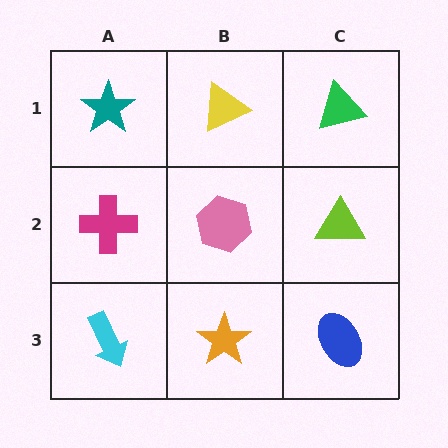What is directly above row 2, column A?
A teal star.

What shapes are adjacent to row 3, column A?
A magenta cross (row 2, column A), an orange star (row 3, column B).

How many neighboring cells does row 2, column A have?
3.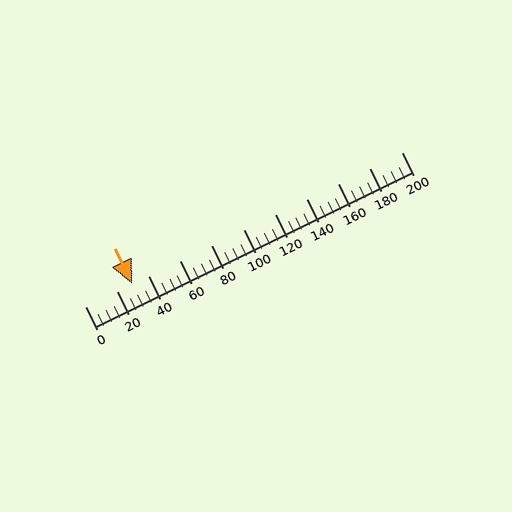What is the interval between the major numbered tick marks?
The major tick marks are spaced 20 units apart.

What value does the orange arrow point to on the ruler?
The orange arrow points to approximately 30.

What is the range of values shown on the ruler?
The ruler shows values from 0 to 200.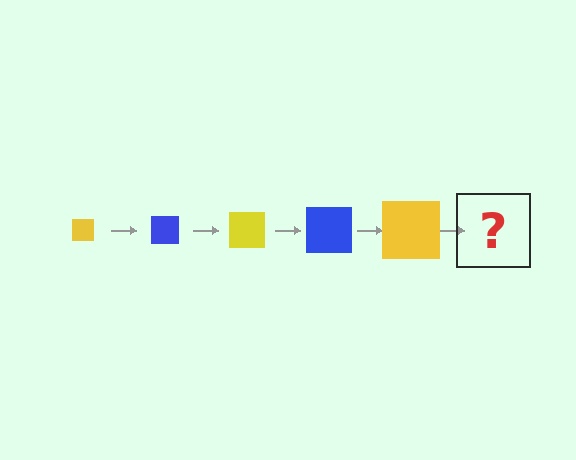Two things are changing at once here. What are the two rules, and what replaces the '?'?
The two rules are that the square grows larger each step and the color cycles through yellow and blue. The '?' should be a blue square, larger than the previous one.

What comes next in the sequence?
The next element should be a blue square, larger than the previous one.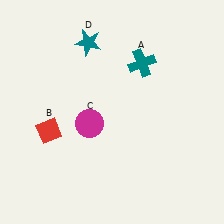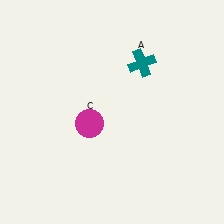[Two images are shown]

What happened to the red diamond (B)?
The red diamond (B) was removed in Image 2. It was in the bottom-left area of Image 1.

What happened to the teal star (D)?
The teal star (D) was removed in Image 2. It was in the top-left area of Image 1.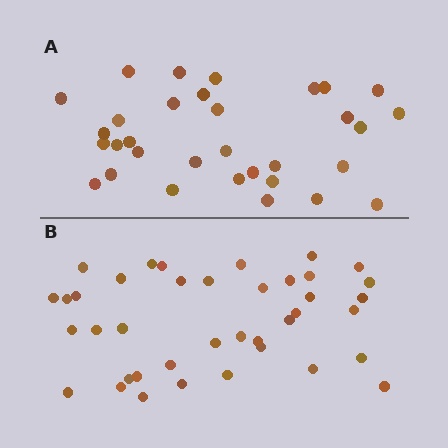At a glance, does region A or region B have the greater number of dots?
Region B (the bottom region) has more dots.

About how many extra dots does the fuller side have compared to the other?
Region B has roughly 8 or so more dots than region A.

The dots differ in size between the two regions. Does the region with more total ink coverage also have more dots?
No. Region A has more total ink coverage because its dots are larger, but region B actually contains more individual dots. Total area can be misleading — the number of items is what matters here.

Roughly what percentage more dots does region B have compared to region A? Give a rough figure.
About 20% more.